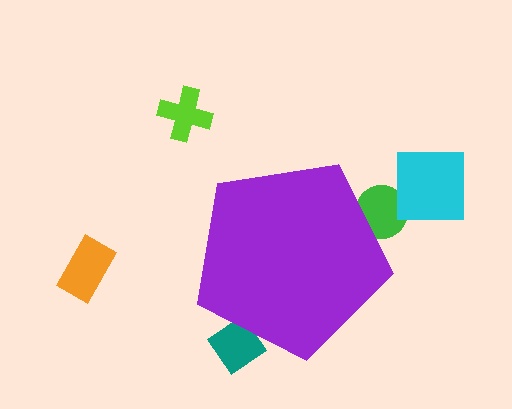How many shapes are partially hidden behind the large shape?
2 shapes are partially hidden.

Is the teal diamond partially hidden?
Yes, the teal diamond is partially hidden behind the purple pentagon.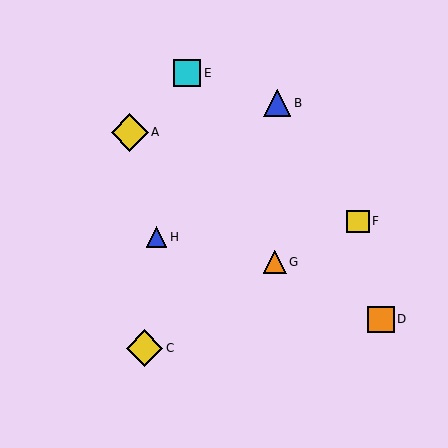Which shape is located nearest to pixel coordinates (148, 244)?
The blue triangle (labeled H) at (157, 237) is nearest to that location.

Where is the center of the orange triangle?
The center of the orange triangle is at (275, 262).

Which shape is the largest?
The yellow diamond (labeled A) is the largest.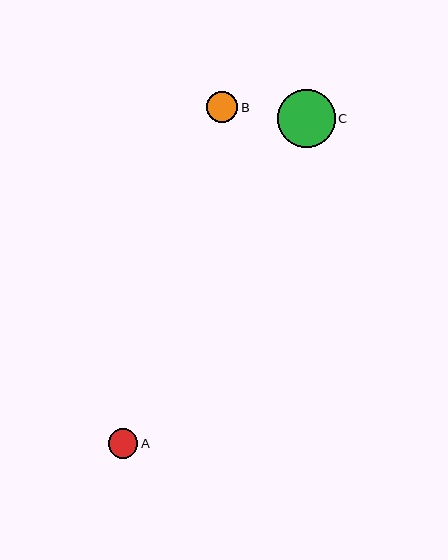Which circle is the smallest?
Circle A is the smallest with a size of approximately 29 pixels.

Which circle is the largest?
Circle C is the largest with a size of approximately 58 pixels.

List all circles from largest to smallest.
From largest to smallest: C, B, A.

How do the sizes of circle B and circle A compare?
Circle B and circle A are approximately the same size.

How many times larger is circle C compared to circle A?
Circle C is approximately 2.0 times the size of circle A.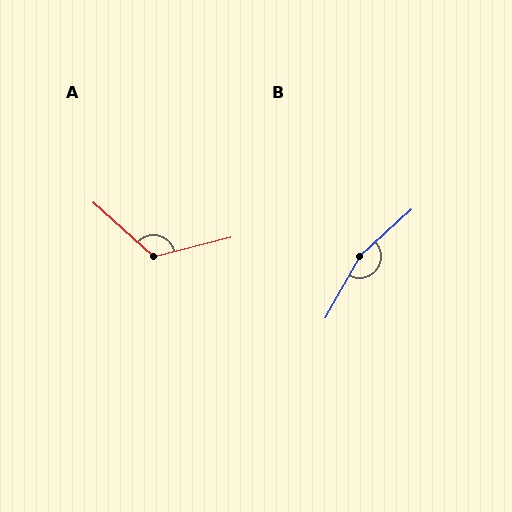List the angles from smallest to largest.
A (124°), B (162°).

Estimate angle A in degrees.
Approximately 124 degrees.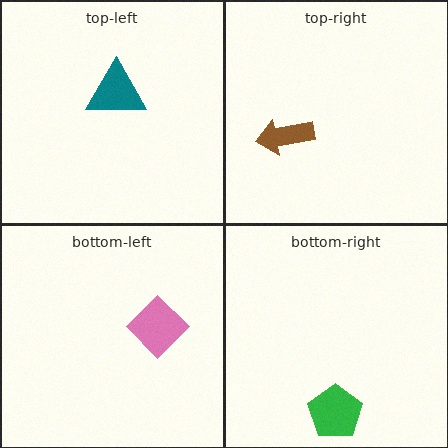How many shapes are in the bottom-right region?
1.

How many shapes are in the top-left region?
1.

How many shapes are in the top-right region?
1.